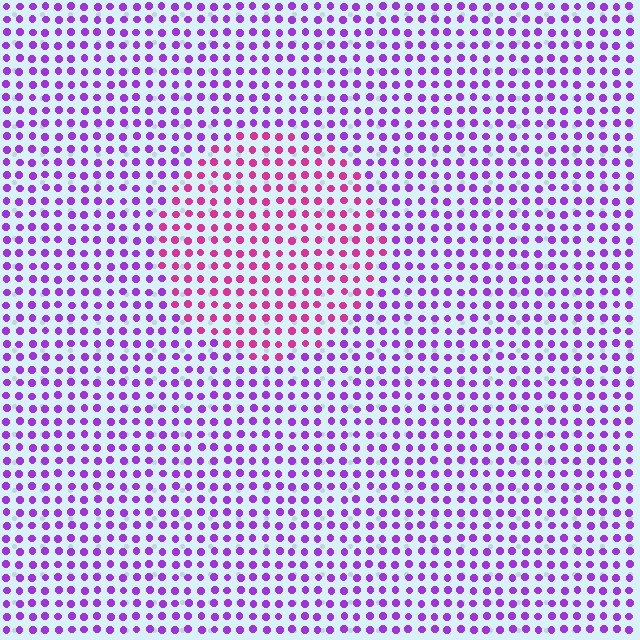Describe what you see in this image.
The image is filled with small purple elements in a uniform arrangement. A circle-shaped region is visible where the elements are tinted to a slightly different hue, forming a subtle color boundary.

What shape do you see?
I see a circle.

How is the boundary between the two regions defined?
The boundary is defined purely by a slight shift in hue (about 43 degrees). Spacing, size, and orientation are identical on both sides.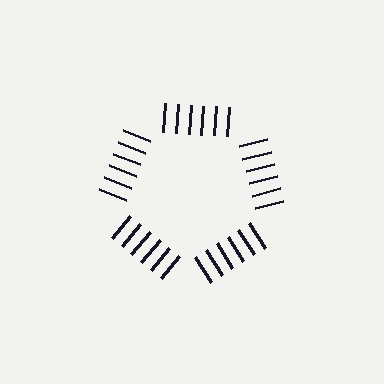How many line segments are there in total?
30 — 6 along each of the 5 edges.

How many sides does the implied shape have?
5 sides — the line-ends trace a pentagon.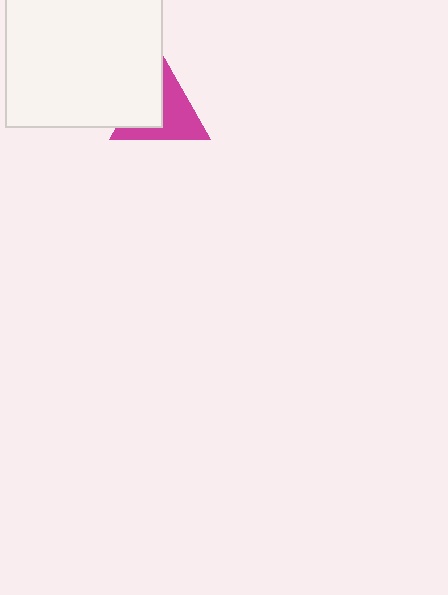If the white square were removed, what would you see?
You would see the complete magenta triangle.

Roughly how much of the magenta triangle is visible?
About half of it is visible (roughly 57%).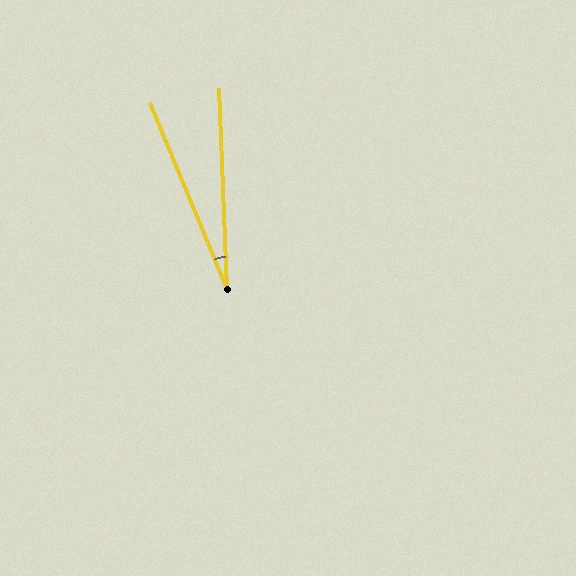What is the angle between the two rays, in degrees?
Approximately 20 degrees.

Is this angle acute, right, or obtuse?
It is acute.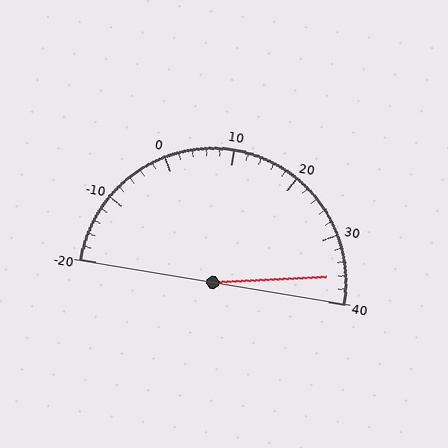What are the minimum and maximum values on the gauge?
The gauge ranges from -20 to 40.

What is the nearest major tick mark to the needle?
The nearest major tick mark is 40.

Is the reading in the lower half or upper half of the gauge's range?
The reading is in the upper half of the range (-20 to 40).